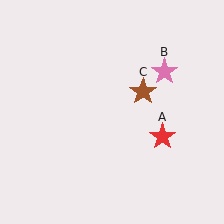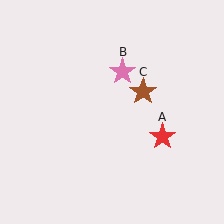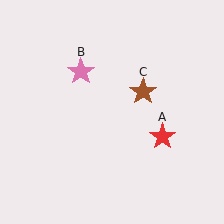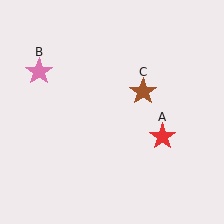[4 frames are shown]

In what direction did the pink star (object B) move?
The pink star (object B) moved left.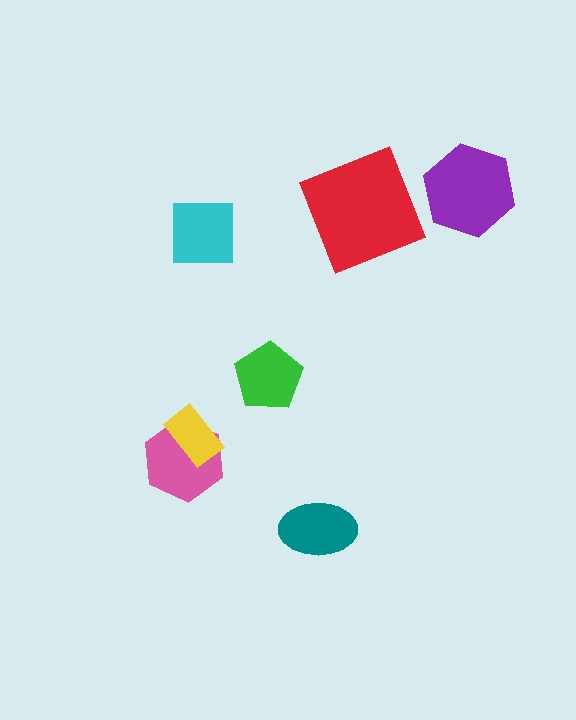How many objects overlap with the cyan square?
0 objects overlap with the cyan square.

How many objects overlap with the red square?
0 objects overlap with the red square.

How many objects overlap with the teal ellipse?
0 objects overlap with the teal ellipse.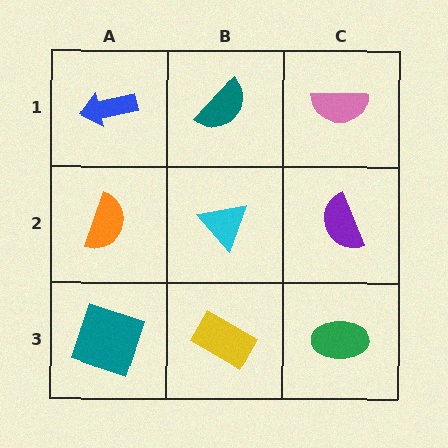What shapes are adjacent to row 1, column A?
An orange semicircle (row 2, column A), a teal semicircle (row 1, column B).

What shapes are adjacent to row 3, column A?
An orange semicircle (row 2, column A), a yellow rectangle (row 3, column B).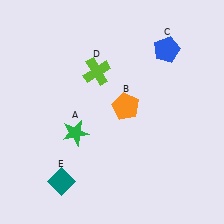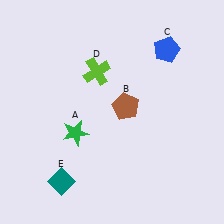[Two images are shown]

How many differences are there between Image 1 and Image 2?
There is 1 difference between the two images.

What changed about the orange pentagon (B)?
In Image 1, B is orange. In Image 2, it changed to brown.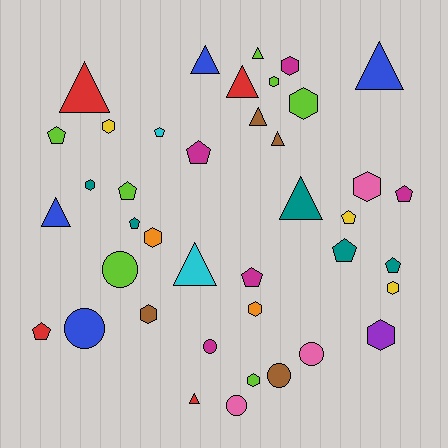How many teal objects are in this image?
There are 5 teal objects.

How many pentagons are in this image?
There are 11 pentagons.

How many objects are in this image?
There are 40 objects.